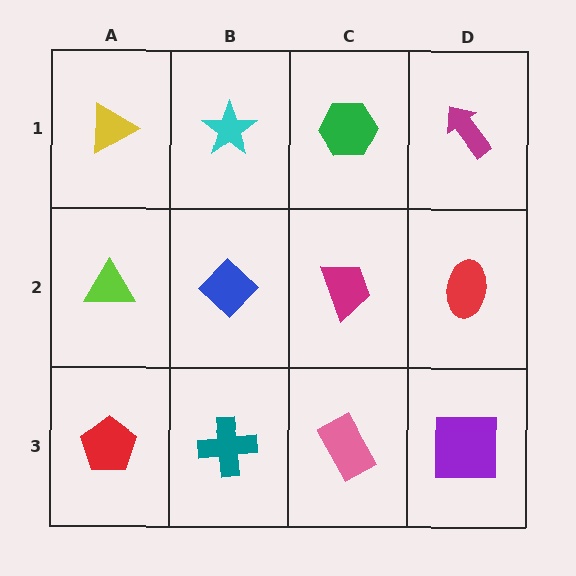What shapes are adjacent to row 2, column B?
A cyan star (row 1, column B), a teal cross (row 3, column B), a lime triangle (row 2, column A), a magenta trapezoid (row 2, column C).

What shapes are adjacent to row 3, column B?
A blue diamond (row 2, column B), a red pentagon (row 3, column A), a pink rectangle (row 3, column C).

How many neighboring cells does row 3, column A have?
2.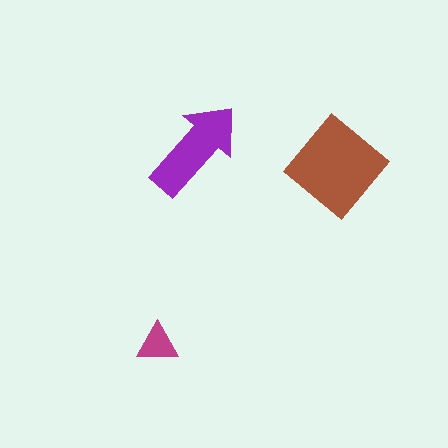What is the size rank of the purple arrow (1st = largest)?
2nd.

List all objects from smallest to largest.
The magenta triangle, the purple arrow, the brown diamond.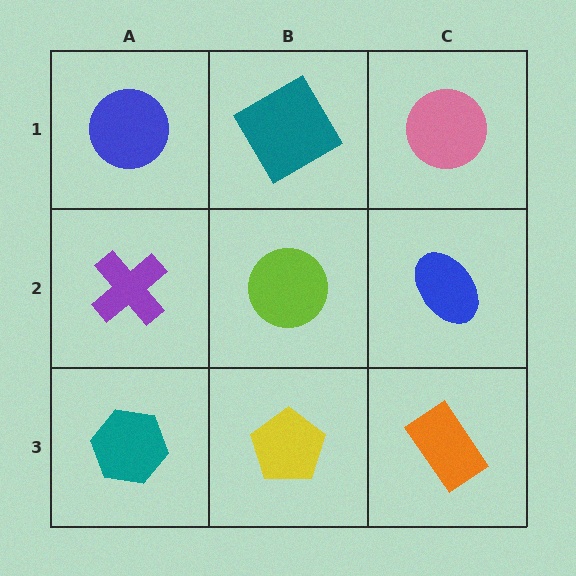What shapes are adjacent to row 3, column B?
A lime circle (row 2, column B), a teal hexagon (row 3, column A), an orange rectangle (row 3, column C).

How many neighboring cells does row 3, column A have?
2.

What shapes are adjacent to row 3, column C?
A blue ellipse (row 2, column C), a yellow pentagon (row 3, column B).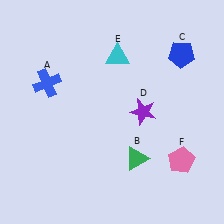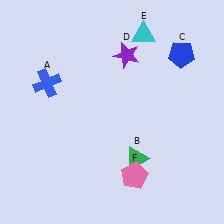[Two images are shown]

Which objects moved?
The objects that moved are: the purple star (D), the cyan triangle (E), the pink pentagon (F).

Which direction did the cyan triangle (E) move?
The cyan triangle (E) moved right.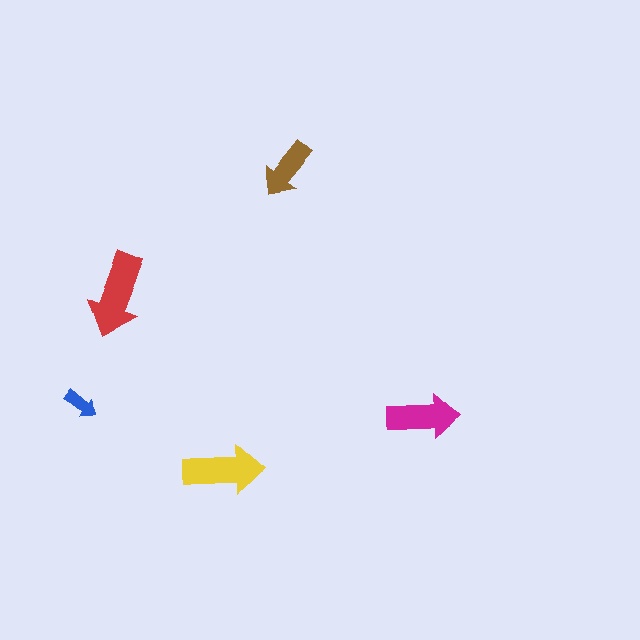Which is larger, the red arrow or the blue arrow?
The red one.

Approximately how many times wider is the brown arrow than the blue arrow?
About 1.5 times wider.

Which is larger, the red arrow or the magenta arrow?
The red one.